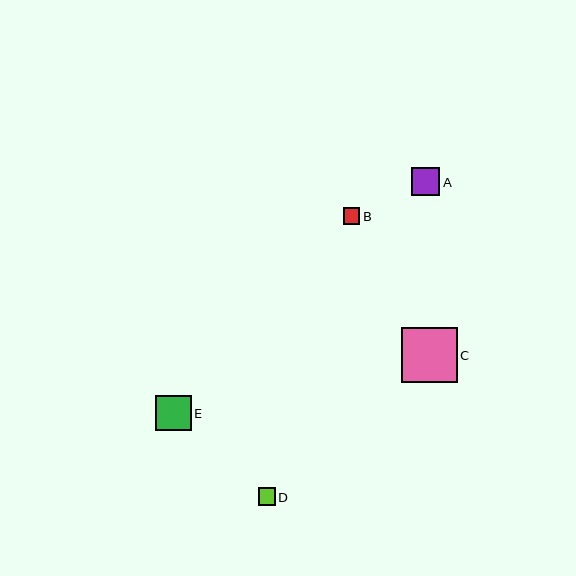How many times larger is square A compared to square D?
Square A is approximately 1.6 times the size of square D.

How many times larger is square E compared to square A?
Square E is approximately 1.3 times the size of square A.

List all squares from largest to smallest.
From largest to smallest: C, E, A, D, B.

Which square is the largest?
Square C is the largest with a size of approximately 55 pixels.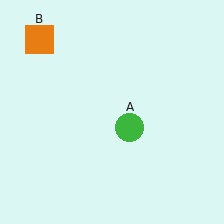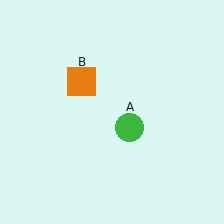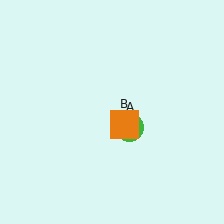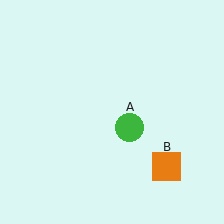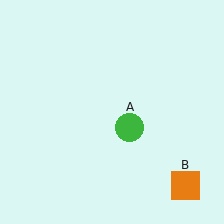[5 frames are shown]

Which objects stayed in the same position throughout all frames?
Green circle (object A) remained stationary.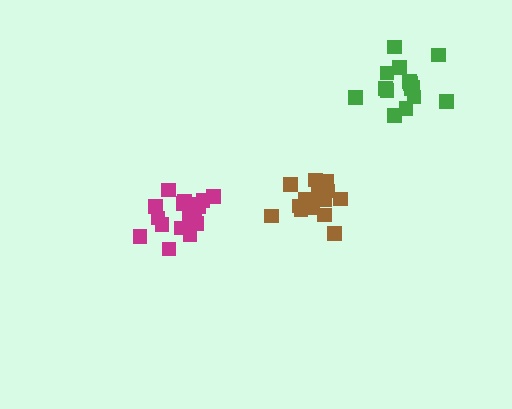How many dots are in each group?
Group 1: 15 dots, Group 2: 15 dots, Group 3: 18 dots (48 total).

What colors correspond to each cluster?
The clusters are colored: brown, green, magenta.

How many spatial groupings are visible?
There are 3 spatial groupings.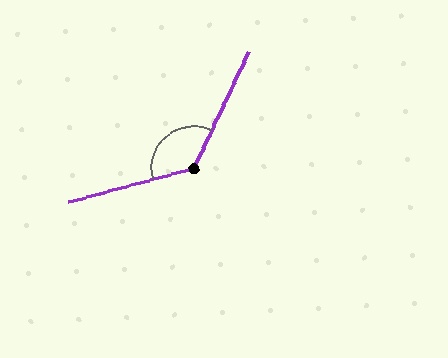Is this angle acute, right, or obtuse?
It is obtuse.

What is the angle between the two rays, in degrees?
Approximately 131 degrees.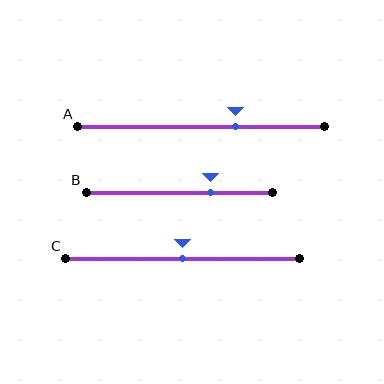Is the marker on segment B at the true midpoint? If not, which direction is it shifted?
No, the marker on segment B is shifted to the right by about 17% of the segment length.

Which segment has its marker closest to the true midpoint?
Segment C has its marker closest to the true midpoint.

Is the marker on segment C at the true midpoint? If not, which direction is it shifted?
Yes, the marker on segment C is at the true midpoint.